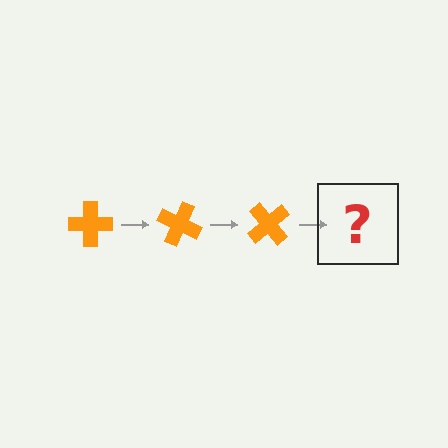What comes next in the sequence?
The next element should be an orange cross rotated 75 degrees.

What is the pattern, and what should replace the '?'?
The pattern is that the cross rotates 25 degrees each step. The '?' should be an orange cross rotated 75 degrees.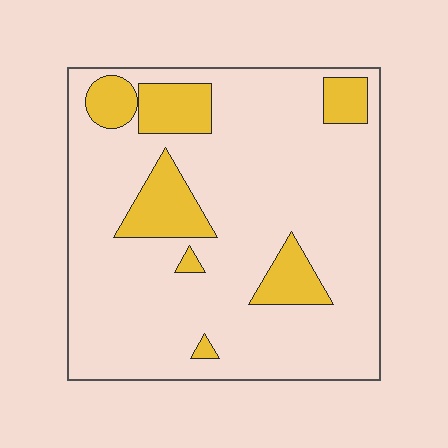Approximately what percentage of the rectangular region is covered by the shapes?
Approximately 15%.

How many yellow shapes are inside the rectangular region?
7.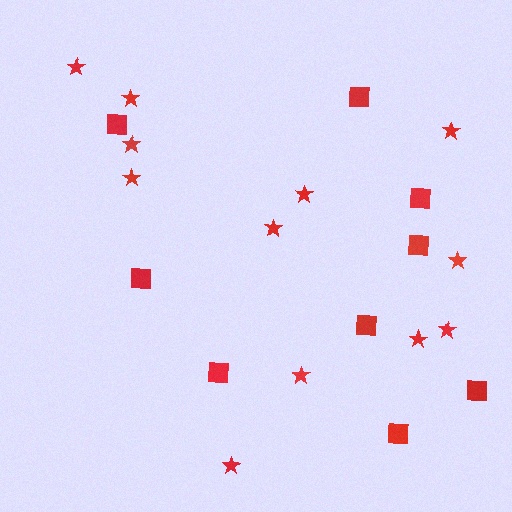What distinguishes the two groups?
There are 2 groups: one group of squares (9) and one group of stars (12).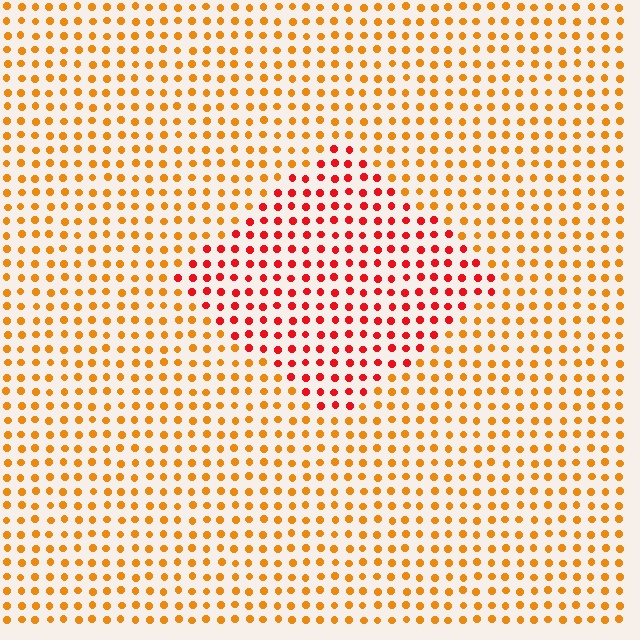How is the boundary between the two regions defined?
The boundary is defined purely by a slight shift in hue (about 37 degrees). Spacing, size, and orientation are identical on both sides.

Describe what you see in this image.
The image is filled with small orange elements in a uniform arrangement. A diamond-shaped region is visible where the elements are tinted to a slightly different hue, forming a subtle color boundary.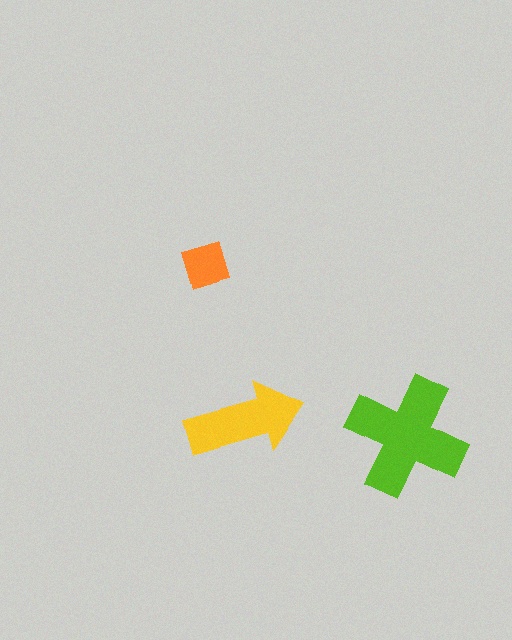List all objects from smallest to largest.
The orange diamond, the yellow arrow, the lime cross.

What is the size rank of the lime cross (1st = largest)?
1st.